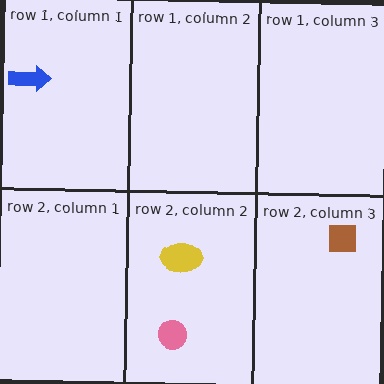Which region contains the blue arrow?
The row 1, column 1 region.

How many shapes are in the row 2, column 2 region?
2.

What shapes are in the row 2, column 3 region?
The brown square.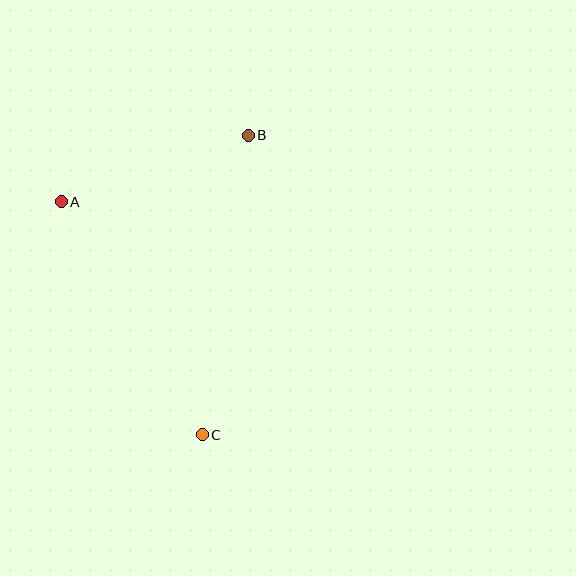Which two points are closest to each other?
Points A and B are closest to each other.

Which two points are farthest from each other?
Points B and C are farthest from each other.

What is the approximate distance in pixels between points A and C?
The distance between A and C is approximately 272 pixels.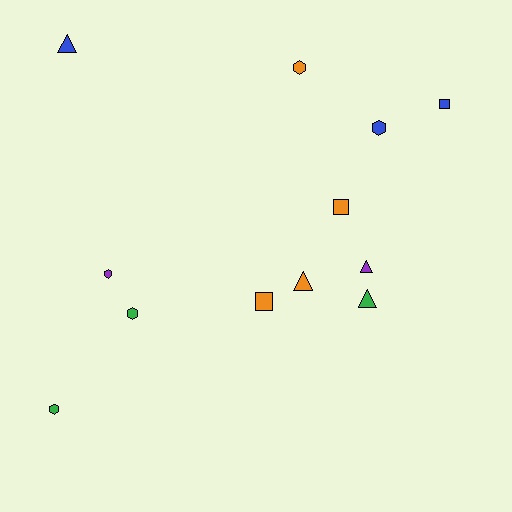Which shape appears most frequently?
Hexagon, with 5 objects.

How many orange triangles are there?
There is 1 orange triangle.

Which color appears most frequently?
Orange, with 4 objects.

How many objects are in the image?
There are 12 objects.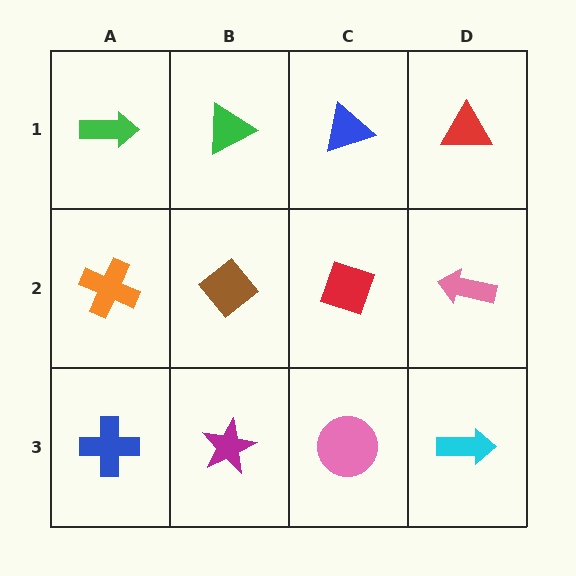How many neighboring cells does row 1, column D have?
2.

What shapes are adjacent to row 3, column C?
A red diamond (row 2, column C), a magenta star (row 3, column B), a cyan arrow (row 3, column D).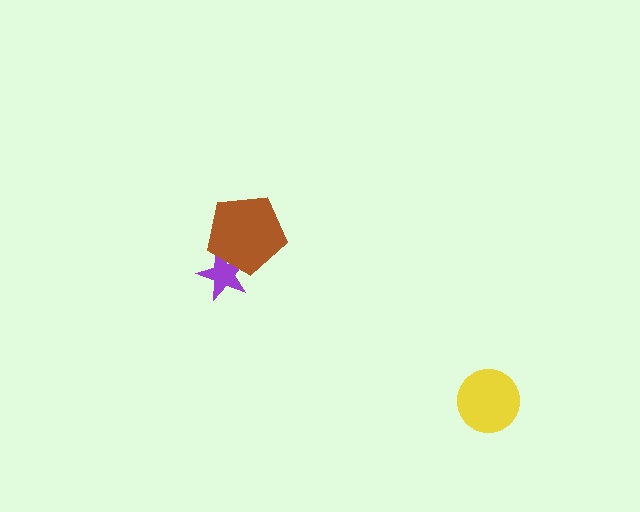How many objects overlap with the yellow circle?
0 objects overlap with the yellow circle.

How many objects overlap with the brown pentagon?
1 object overlaps with the brown pentagon.